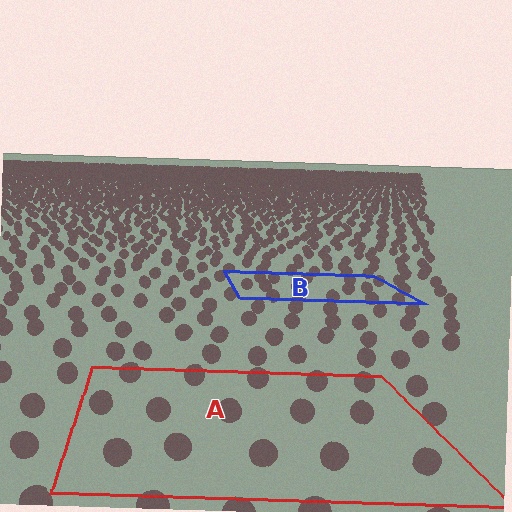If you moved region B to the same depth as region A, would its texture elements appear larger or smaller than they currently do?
They would appear larger. At a closer depth, the same texture elements are projected at a bigger on-screen size.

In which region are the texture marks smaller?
The texture marks are smaller in region B, because it is farther away.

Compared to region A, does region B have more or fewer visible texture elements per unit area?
Region B has more texture elements per unit area — they are packed more densely because it is farther away.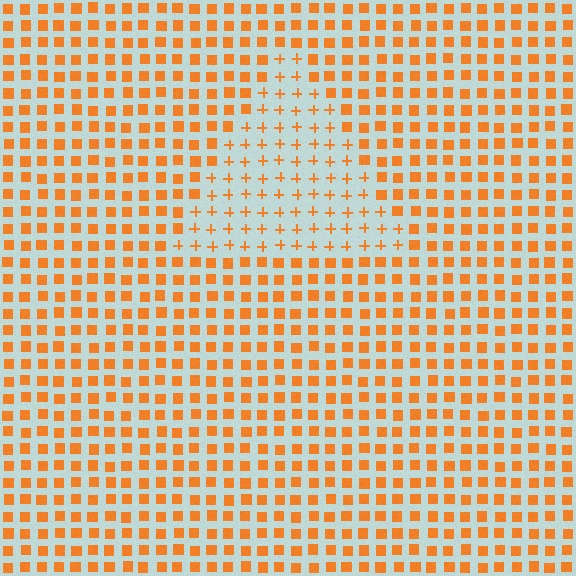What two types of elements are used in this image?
The image uses plus signs inside the triangle region and squares outside it.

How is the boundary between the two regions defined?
The boundary is defined by a change in element shape: plus signs inside vs. squares outside. All elements share the same color and spacing.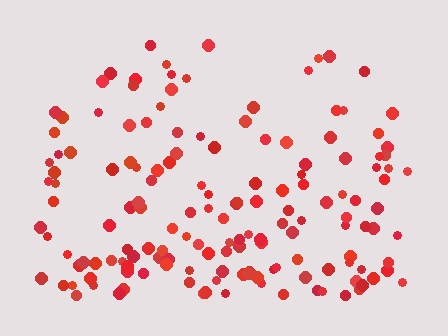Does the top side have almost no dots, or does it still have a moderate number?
Still a moderate number, just noticeably fewer than the bottom.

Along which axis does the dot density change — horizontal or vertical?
Vertical.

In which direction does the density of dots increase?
From top to bottom, with the bottom side densest.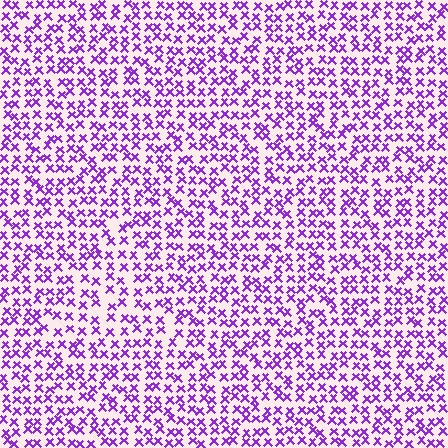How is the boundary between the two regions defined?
The boundary is defined by a change in element density (approximately 1.4x ratio). All elements are the same color, size, and shape.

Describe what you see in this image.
The image contains small purple elements arranged at two different densities. A triangle-shaped region is visible where the elements are less densely packed than the surrounding area.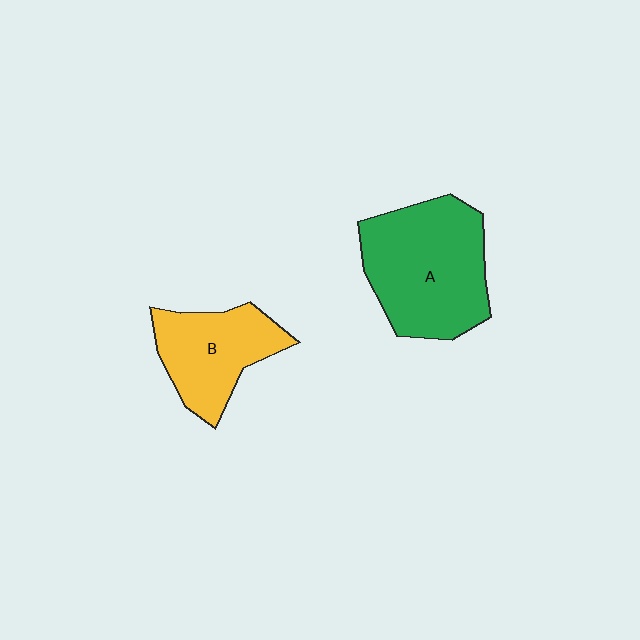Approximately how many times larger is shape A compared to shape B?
Approximately 1.5 times.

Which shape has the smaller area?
Shape B (yellow).